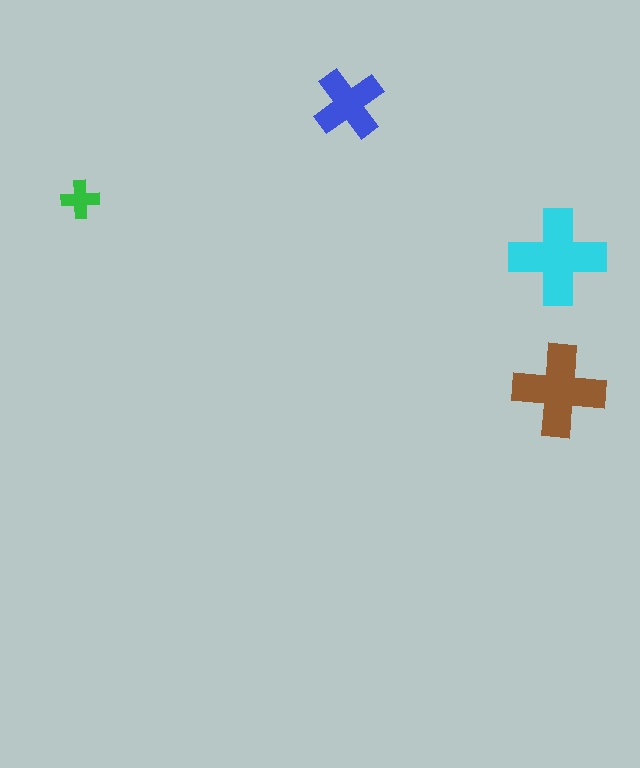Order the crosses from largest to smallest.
the cyan one, the brown one, the blue one, the green one.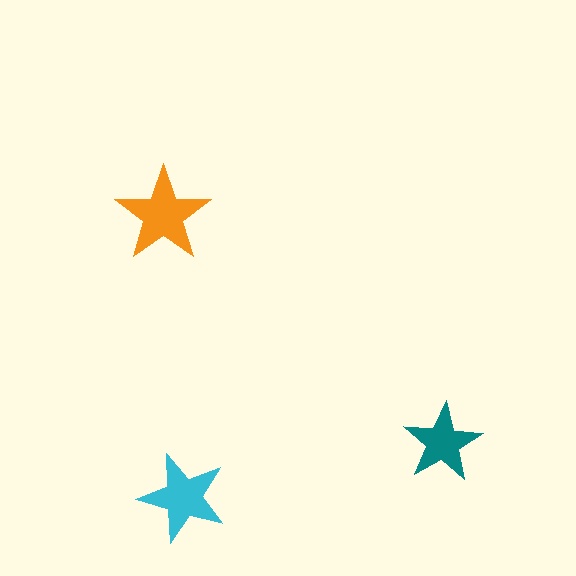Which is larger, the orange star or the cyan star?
The orange one.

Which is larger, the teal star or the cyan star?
The cyan one.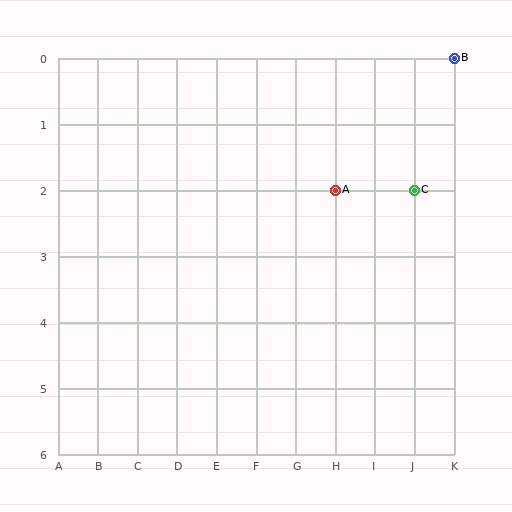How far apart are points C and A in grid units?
Points C and A are 2 columns apart.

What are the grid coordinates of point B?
Point B is at grid coordinates (K, 0).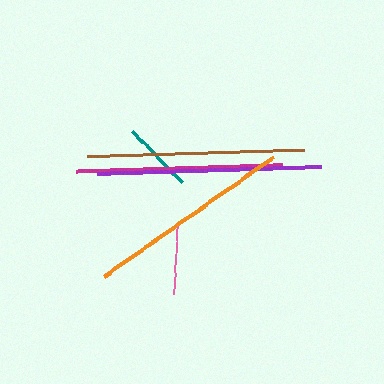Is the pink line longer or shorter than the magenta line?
The magenta line is longer than the pink line.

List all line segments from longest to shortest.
From longest to shortest: purple, brown, orange, magenta, teal, pink.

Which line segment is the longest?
The purple line is the longest at approximately 225 pixels.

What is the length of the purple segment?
The purple segment is approximately 225 pixels long.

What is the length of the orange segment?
The orange segment is approximately 207 pixels long.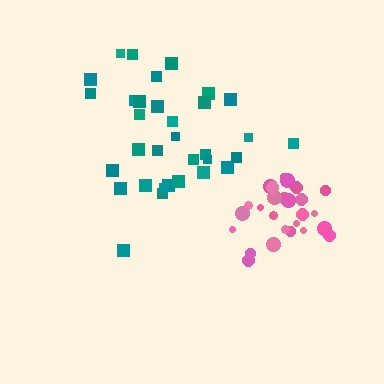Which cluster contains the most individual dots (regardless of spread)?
Teal (34).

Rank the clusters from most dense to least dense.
pink, teal.